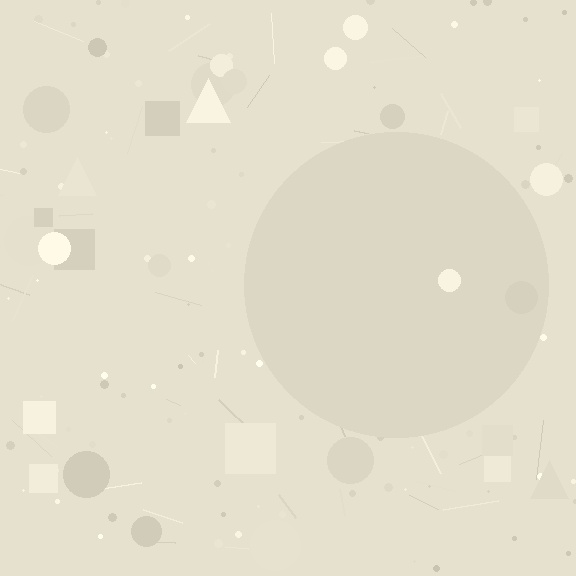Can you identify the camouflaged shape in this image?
The camouflaged shape is a circle.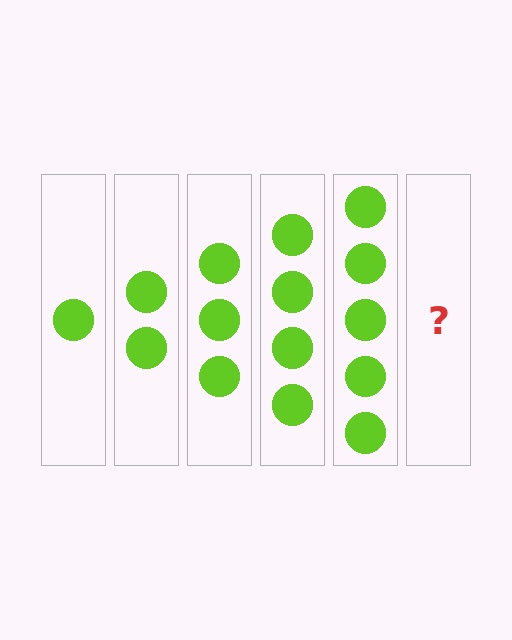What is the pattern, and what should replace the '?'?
The pattern is that each step adds one more circle. The '?' should be 6 circles.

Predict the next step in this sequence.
The next step is 6 circles.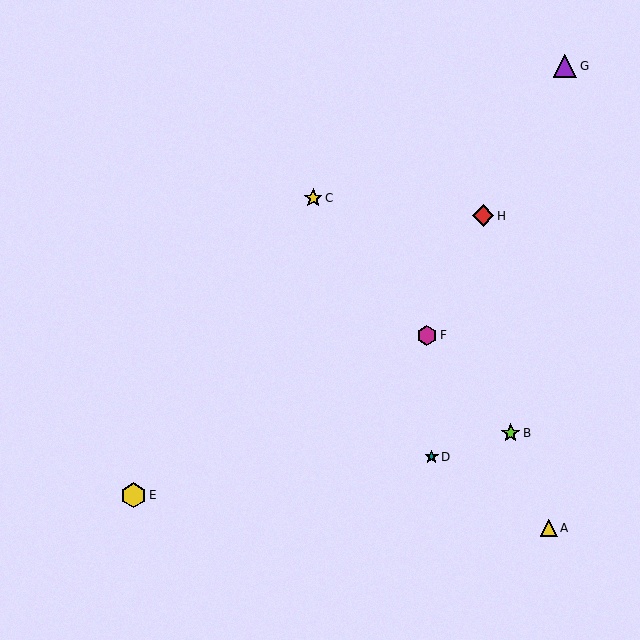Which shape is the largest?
The yellow hexagon (labeled E) is the largest.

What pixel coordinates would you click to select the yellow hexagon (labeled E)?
Click at (133, 495) to select the yellow hexagon E.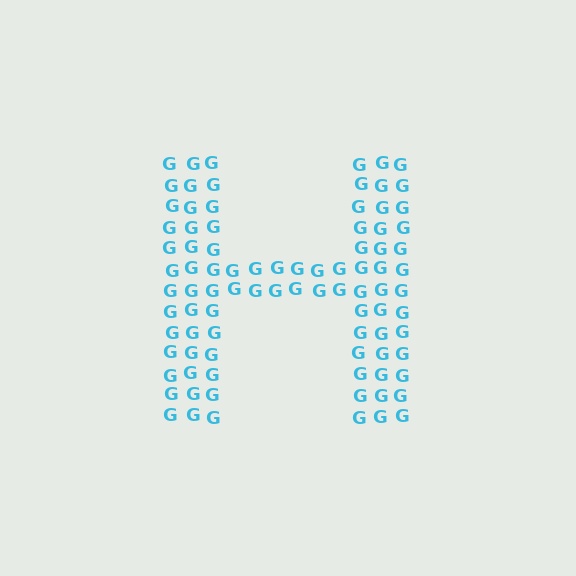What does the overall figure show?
The overall figure shows the letter H.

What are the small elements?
The small elements are letter G's.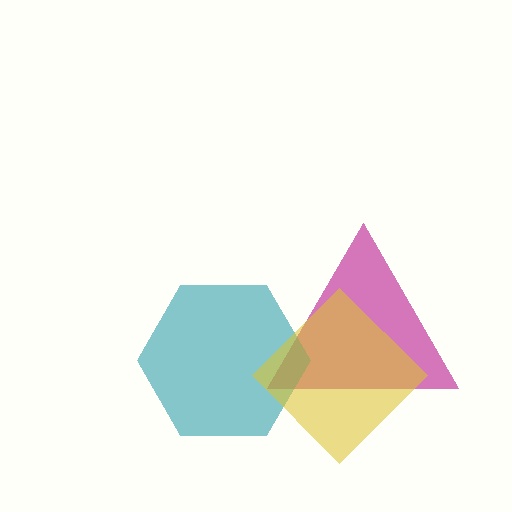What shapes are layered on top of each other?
The layered shapes are: a magenta triangle, a teal hexagon, a yellow diamond.